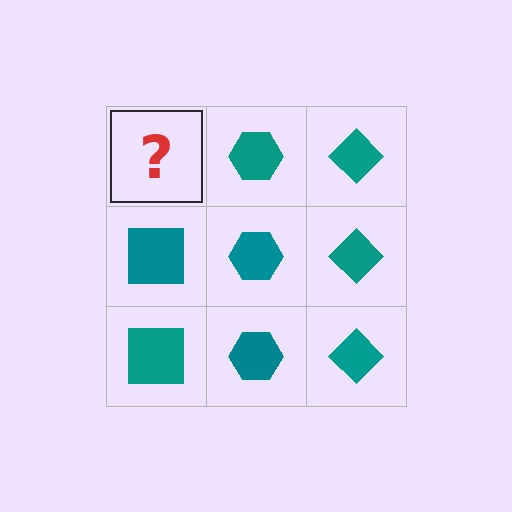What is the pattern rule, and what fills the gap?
The rule is that each column has a consistent shape. The gap should be filled with a teal square.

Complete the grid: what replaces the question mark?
The question mark should be replaced with a teal square.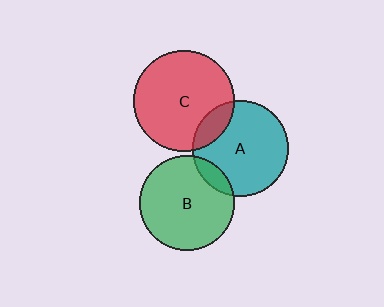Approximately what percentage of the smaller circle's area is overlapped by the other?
Approximately 10%.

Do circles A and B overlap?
Yes.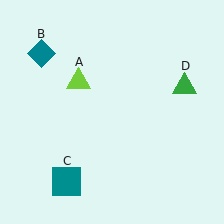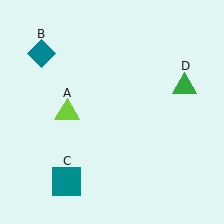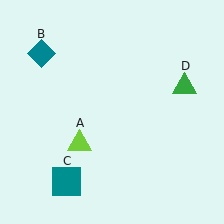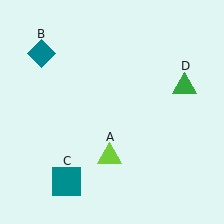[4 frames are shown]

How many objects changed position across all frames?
1 object changed position: lime triangle (object A).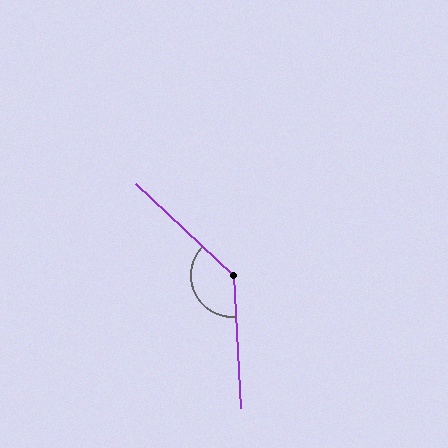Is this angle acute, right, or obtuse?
It is obtuse.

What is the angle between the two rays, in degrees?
Approximately 137 degrees.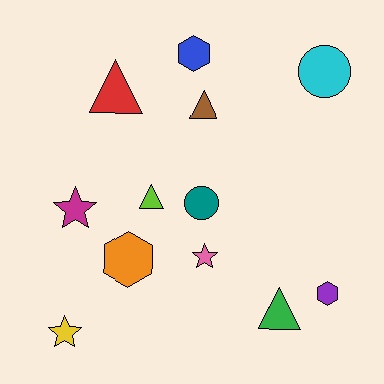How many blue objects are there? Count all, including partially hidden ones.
There is 1 blue object.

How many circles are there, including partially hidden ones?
There are 2 circles.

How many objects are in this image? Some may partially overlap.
There are 12 objects.